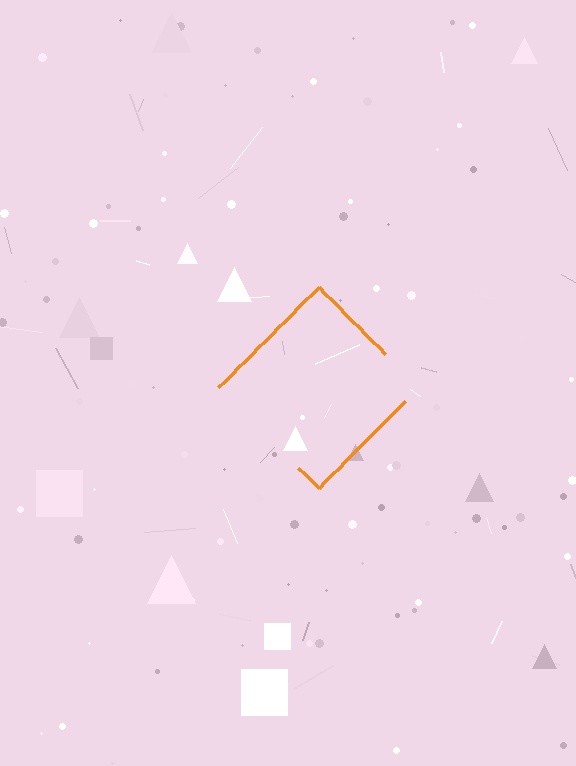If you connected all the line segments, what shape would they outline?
They would outline a diamond.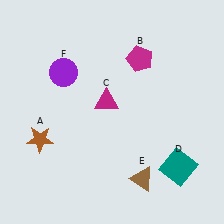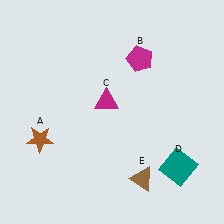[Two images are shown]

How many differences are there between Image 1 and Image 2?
There is 1 difference between the two images.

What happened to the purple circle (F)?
The purple circle (F) was removed in Image 2. It was in the top-left area of Image 1.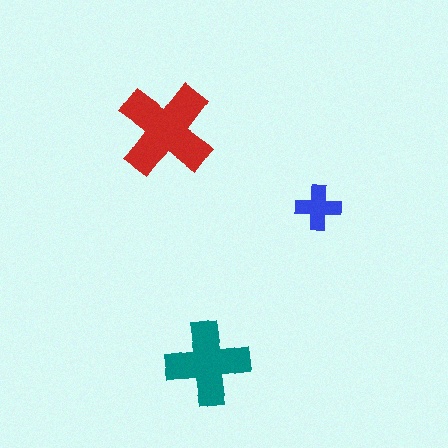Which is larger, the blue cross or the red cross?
The red one.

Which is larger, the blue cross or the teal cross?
The teal one.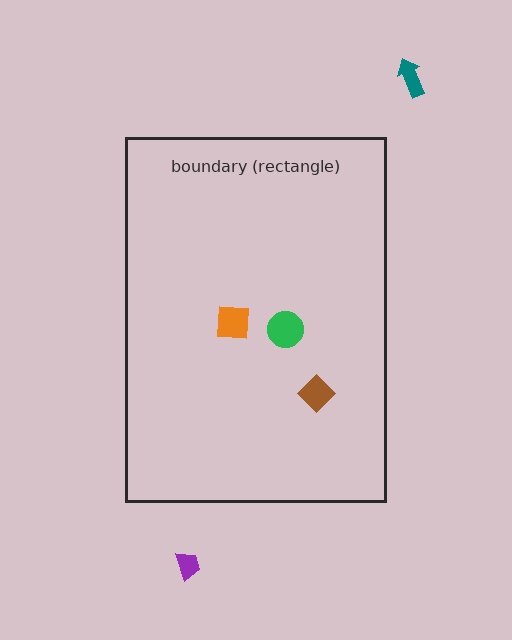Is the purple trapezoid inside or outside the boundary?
Outside.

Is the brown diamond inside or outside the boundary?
Inside.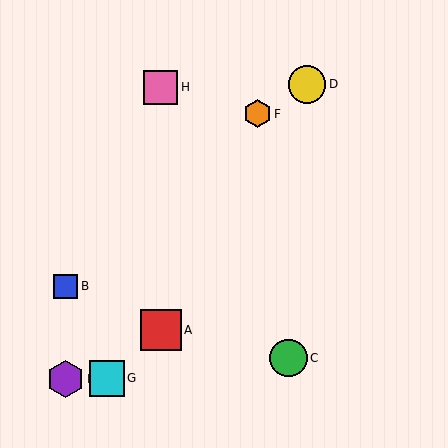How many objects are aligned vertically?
2 objects (A, H) are aligned vertically.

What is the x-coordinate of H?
Object H is at x≈161.